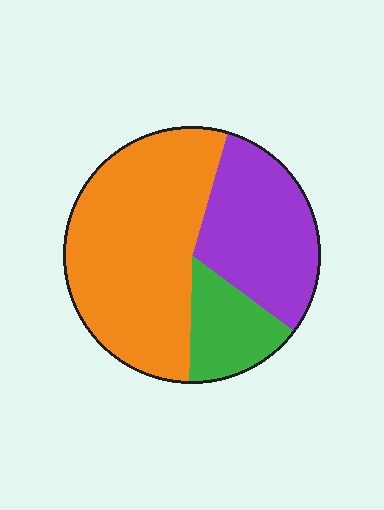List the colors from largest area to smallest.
From largest to smallest: orange, purple, green.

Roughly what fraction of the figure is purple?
Purple covers roughly 30% of the figure.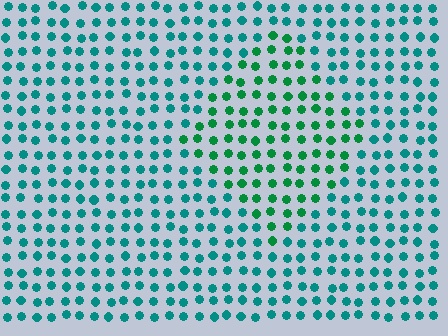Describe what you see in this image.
The image is filled with small teal elements in a uniform arrangement. A diamond-shaped region is visible where the elements are tinted to a slightly different hue, forming a subtle color boundary.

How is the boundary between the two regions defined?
The boundary is defined purely by a slight shift in hue (about 32 degrees). Spacing, size, and orientation are identical on both sides.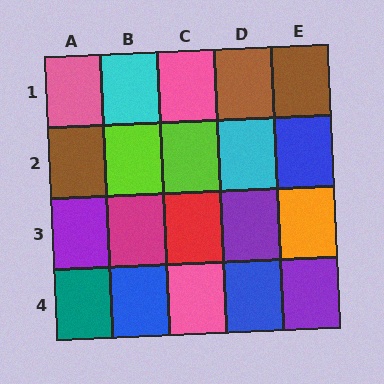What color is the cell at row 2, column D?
Cyan.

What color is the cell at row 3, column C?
Red.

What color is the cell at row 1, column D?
Brown.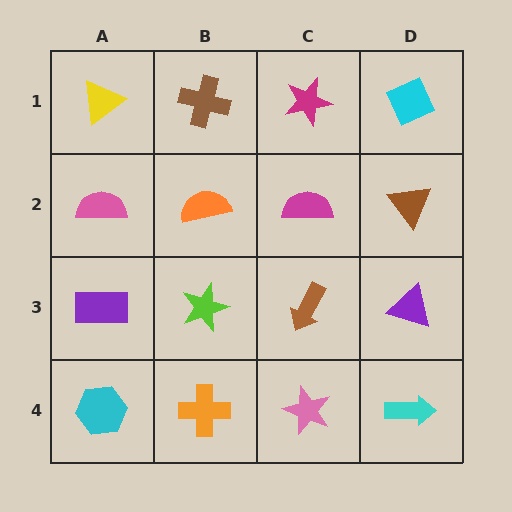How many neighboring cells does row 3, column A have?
3.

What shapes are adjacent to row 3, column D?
A brown triangle (row 2, column D), a cyan arrow (row 4, column D), a brown arrow (row 3, column C).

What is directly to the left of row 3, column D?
A brown arrow.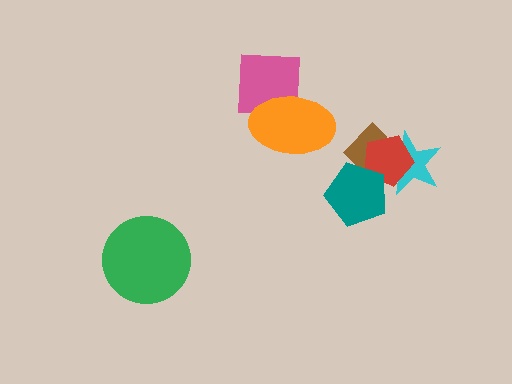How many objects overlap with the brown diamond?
3 objects overlap with the brown diamond.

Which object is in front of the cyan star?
The red pentagon is in front of the cyan star.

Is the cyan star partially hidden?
Yes, it is partially covered by another shape.